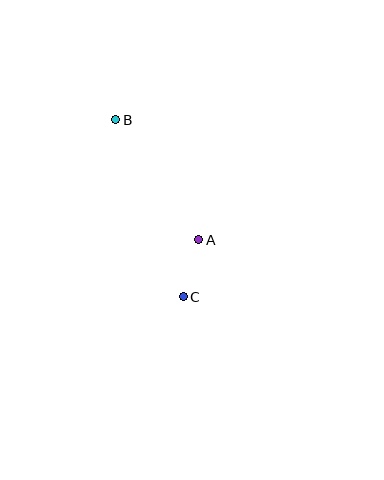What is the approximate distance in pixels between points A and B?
The distance between A and B is approximately 146 pixels.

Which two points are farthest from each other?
Points B and C are farthest from each other.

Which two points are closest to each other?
Points A and C are closest to each other.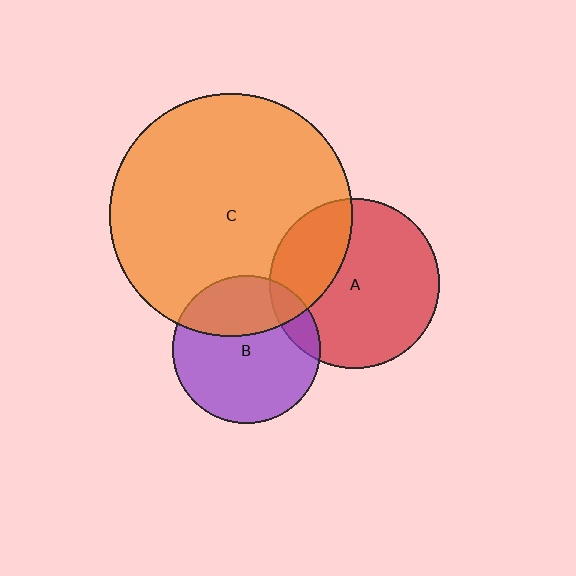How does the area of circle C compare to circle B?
Approximately 2.7 times.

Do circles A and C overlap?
Yes.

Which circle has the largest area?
Circle C (orange).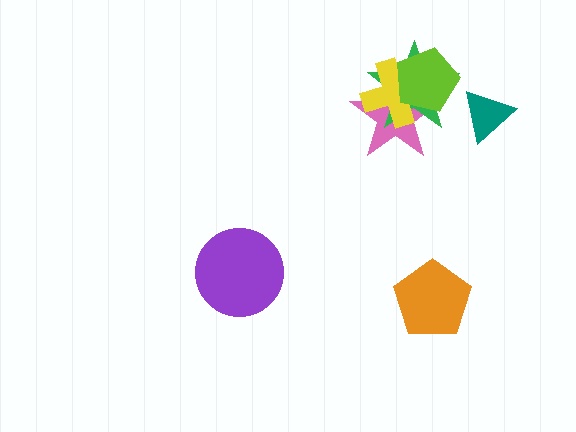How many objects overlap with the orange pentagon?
0 objects overlap with the orange pentagon.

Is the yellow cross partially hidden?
Yes, it is partially covered by another shape.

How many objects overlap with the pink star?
3 objects overlap with the pink star.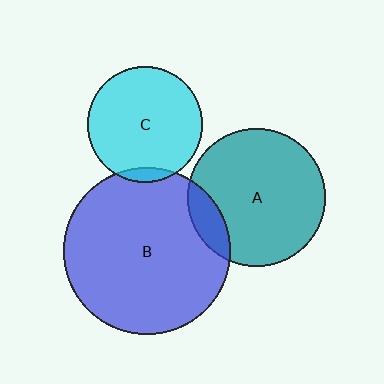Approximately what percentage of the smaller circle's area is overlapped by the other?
Approximately 5%.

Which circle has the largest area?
Circle B (blue).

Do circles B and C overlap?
Yes.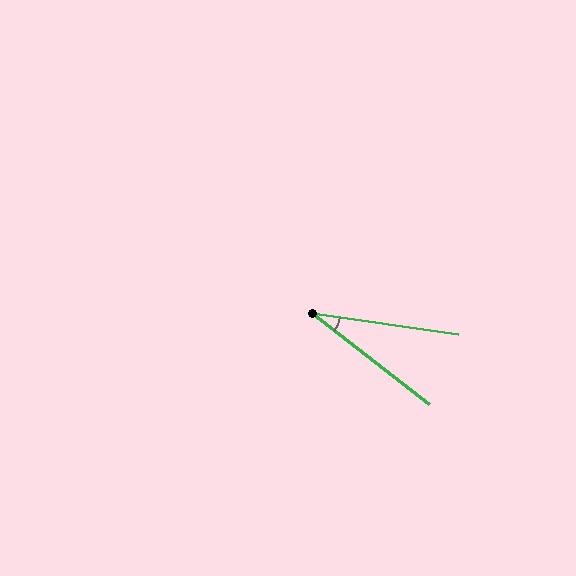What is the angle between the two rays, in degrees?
Approximately 30 degrees.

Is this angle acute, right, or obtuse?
It is acute.